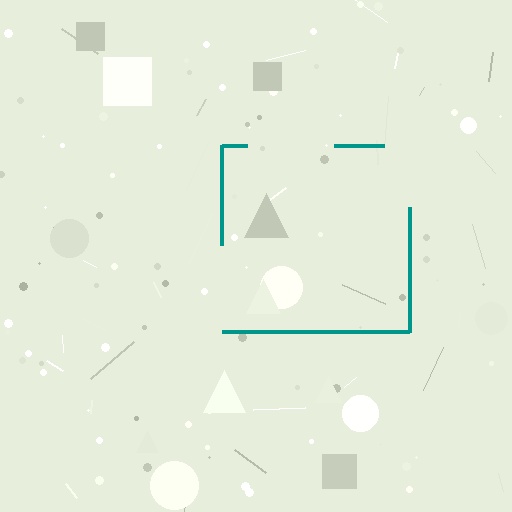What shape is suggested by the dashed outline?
The dashed outline suggests a square.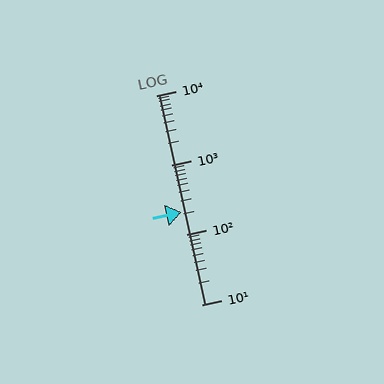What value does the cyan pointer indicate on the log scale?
The pointer indicates approximately 210.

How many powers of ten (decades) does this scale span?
The scale spans 3 decades, from 10 to 10000.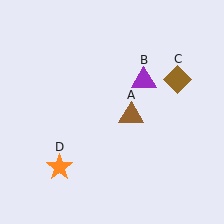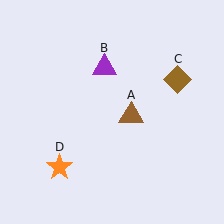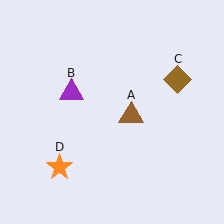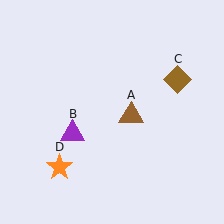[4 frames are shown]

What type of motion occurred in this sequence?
The purple triangle (object B) rotated counterclockwise around the center of the scene.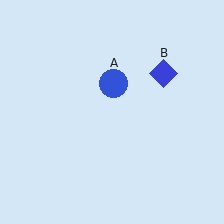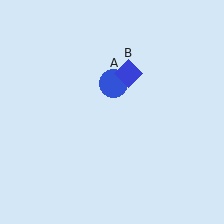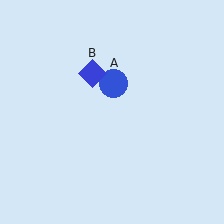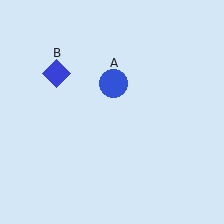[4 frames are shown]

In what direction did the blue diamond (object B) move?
The blue diamond (object B) moved left.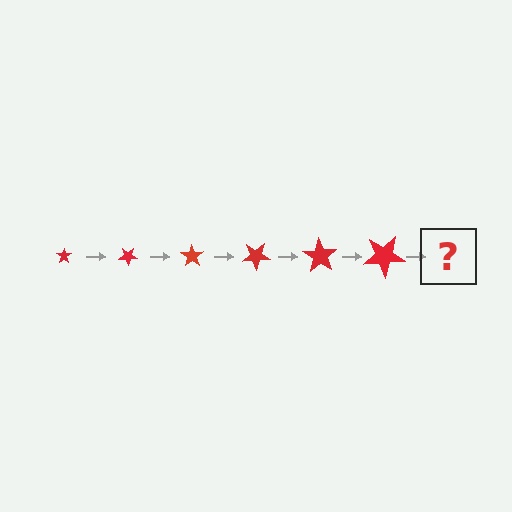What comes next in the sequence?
The next element should be a star, larger than the previous one and rotated 210 degrees from the start.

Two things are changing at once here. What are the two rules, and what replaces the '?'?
The two rules are that the star grows larger each step and it rotates 35 degrees each step. The '?' should be a star, larger than the previous one and rotated 210 degrees from the start.